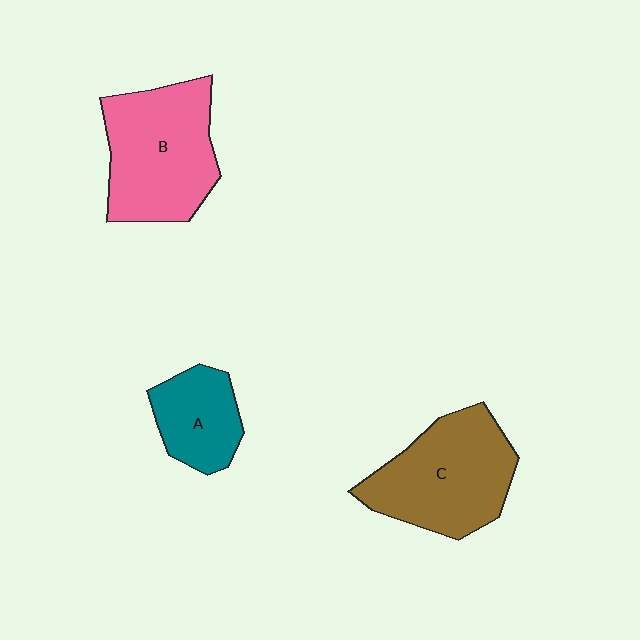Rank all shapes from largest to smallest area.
From largest to smallest: B (pink), C (brown), A (teal).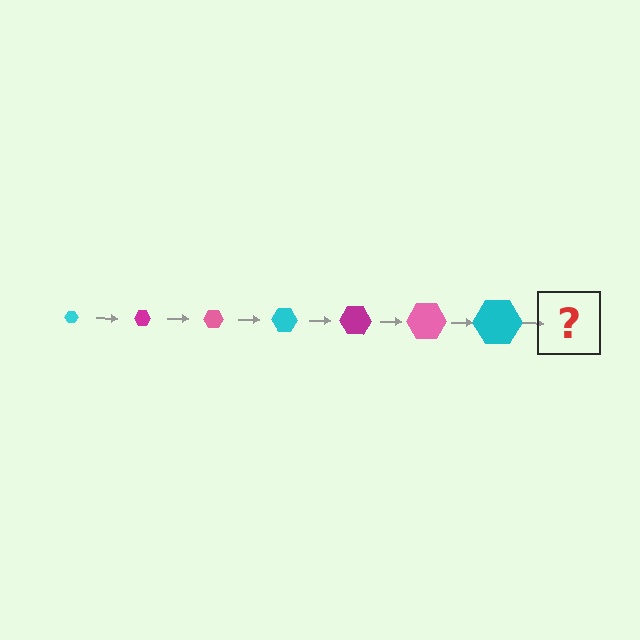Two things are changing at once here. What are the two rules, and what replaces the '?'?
The two rules are that the hexagon grows larger each step and the color cycles through cyan, magenta, and pink. The '?' should be a magenta hexagon, larger than the previous one.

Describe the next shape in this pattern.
It should be a magenta hexagon, larger than the previous one.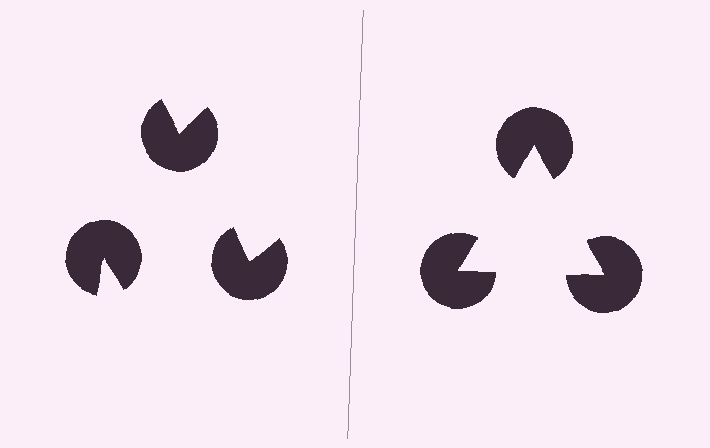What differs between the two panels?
The pac-man discs are positioned identically on both sides; only the wedge orientations differ. On the right they align to a triangle; on the left they are misaligned.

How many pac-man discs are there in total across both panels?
6 — 3 on each side.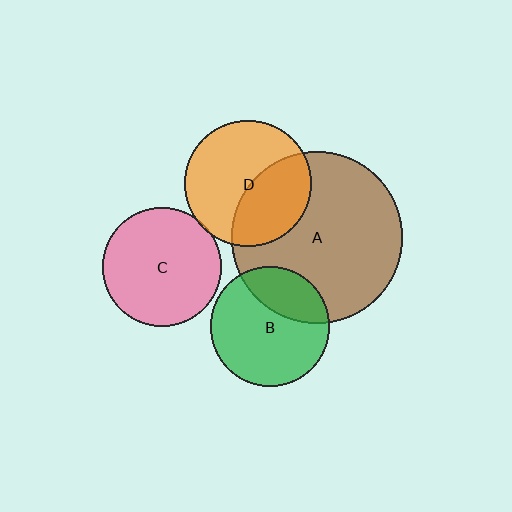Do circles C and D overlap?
Yes.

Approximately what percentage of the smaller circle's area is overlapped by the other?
Approximately 5%.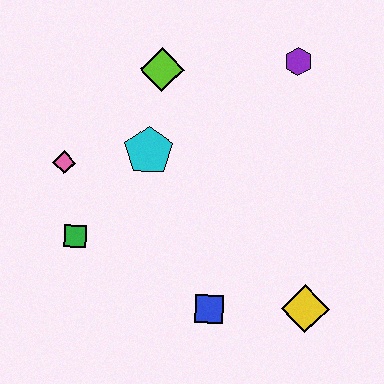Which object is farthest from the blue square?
The purple hexagon is farthest from the blue square.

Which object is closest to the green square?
The pink diamond is closest to the green square.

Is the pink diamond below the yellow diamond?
No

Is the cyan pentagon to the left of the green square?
No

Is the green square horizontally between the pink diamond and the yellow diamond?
Yes